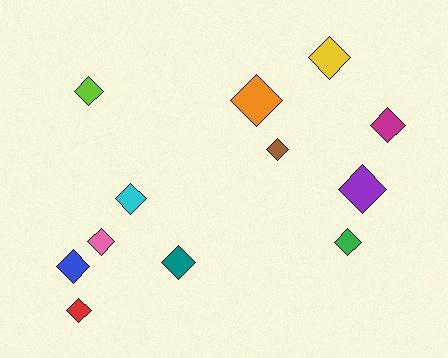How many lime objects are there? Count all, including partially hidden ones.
There is 1 lime object.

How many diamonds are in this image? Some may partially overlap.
There are 12 diamonds.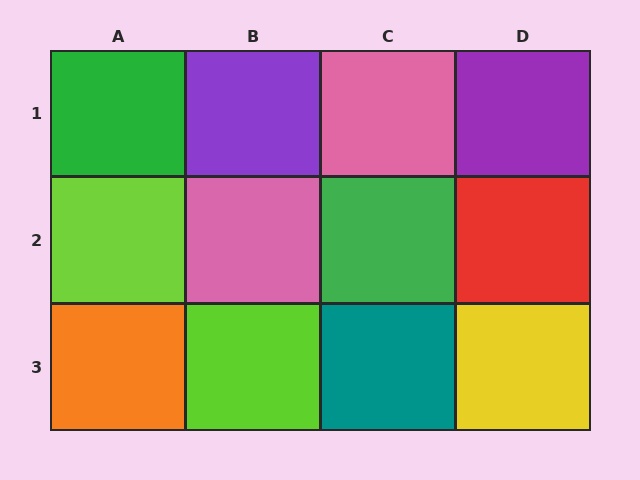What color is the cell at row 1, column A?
Green.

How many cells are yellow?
1 cell is yellow.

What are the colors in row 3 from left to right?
Orange, lime, teal, yellow.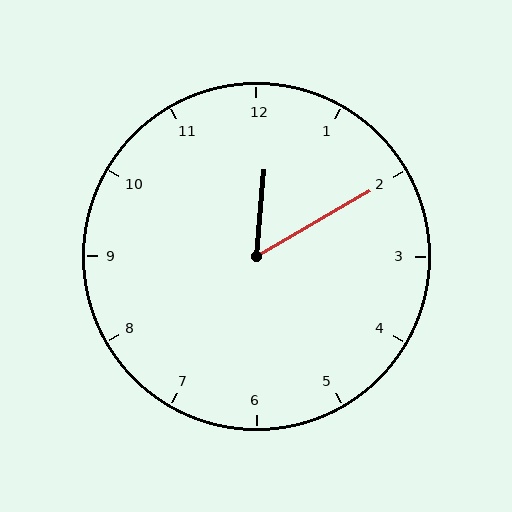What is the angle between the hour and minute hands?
Approximately 55 degrees.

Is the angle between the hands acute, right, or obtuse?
It is acute.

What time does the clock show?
12:10.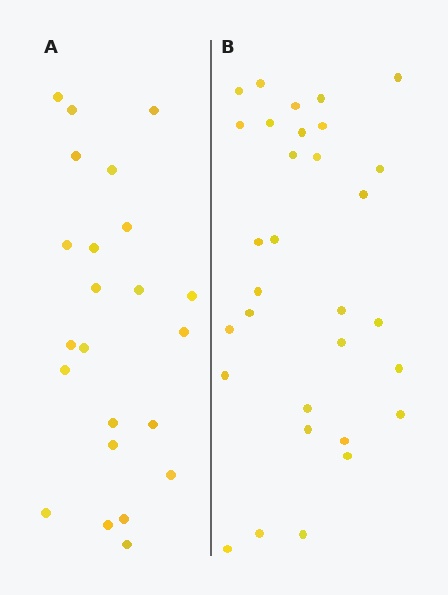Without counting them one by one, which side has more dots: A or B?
Region B (the right region) has more dots.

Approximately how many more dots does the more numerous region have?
Region B has roughly 8 or so more dots than region A.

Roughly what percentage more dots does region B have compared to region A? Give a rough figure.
About 35% more.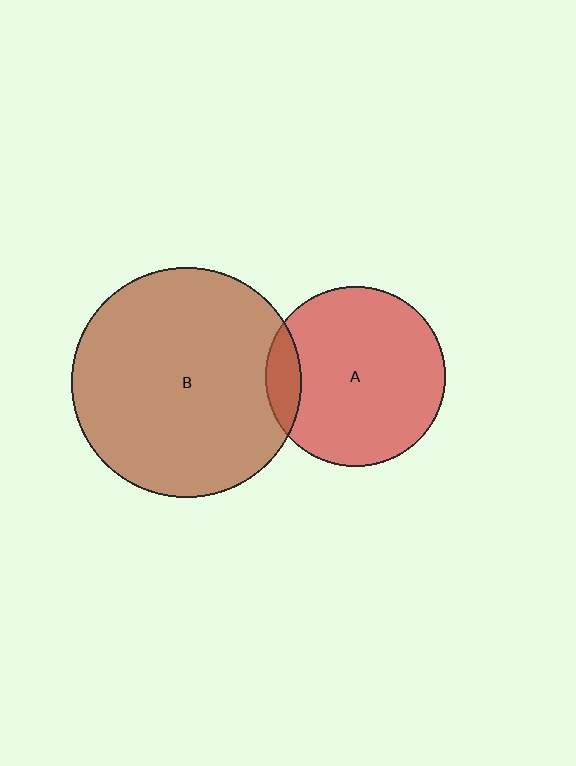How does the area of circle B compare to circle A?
Approximately 1.6 times.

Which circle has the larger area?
Circle B (brown).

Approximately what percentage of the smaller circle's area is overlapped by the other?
Approximately 10%.